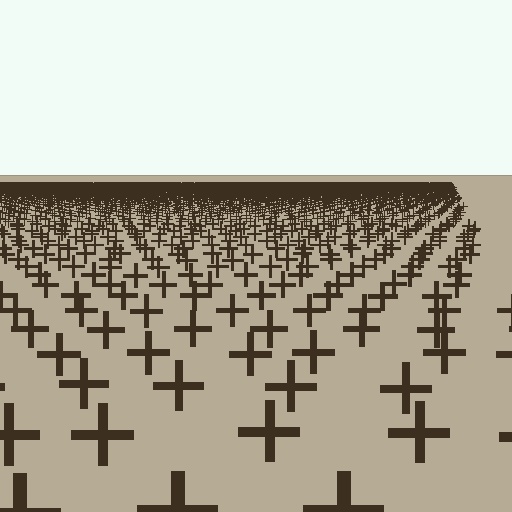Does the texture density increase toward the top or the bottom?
Density increases toward the top.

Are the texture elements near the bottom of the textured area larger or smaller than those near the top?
Larger. Near the bottom, elements are closer to the viewer and appear at a bigger on-screen size.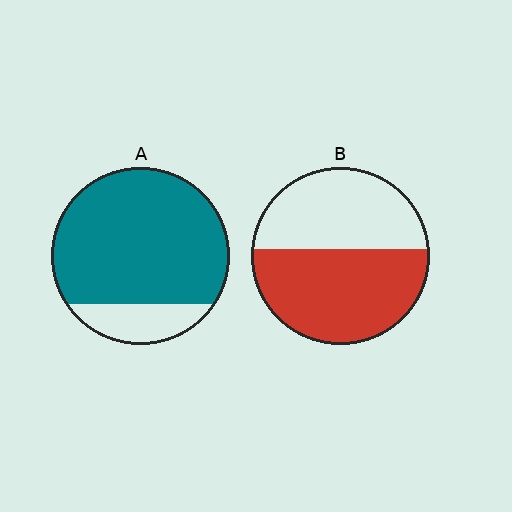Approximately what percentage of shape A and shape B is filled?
A is approximately 85% and B is approximately 55%.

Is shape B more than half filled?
Yes.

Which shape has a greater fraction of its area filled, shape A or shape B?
Shape A.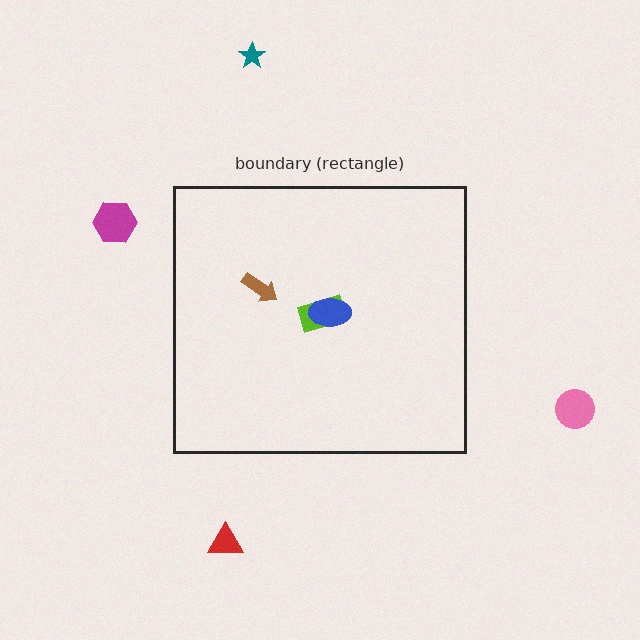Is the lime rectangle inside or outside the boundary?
Inside.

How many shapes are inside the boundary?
3 inside, 4 outside.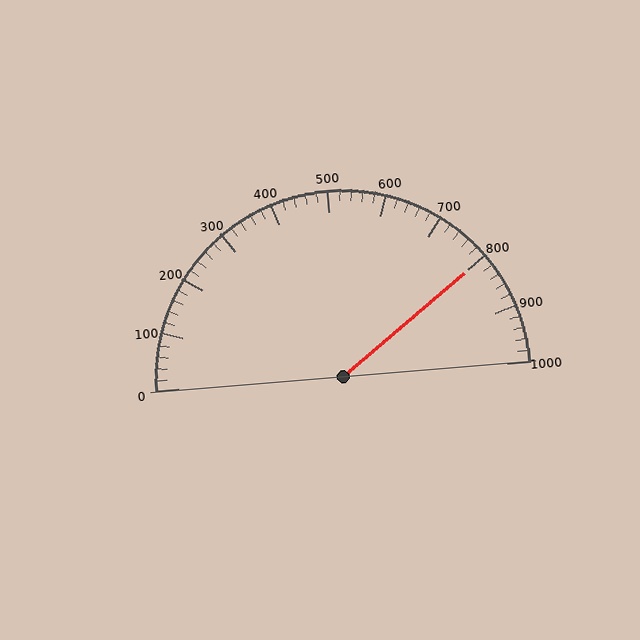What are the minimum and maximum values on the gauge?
The gauge ranges from 0 to 1000.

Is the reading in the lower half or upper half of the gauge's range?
The reading is in the upper half of the range (0 to 1000).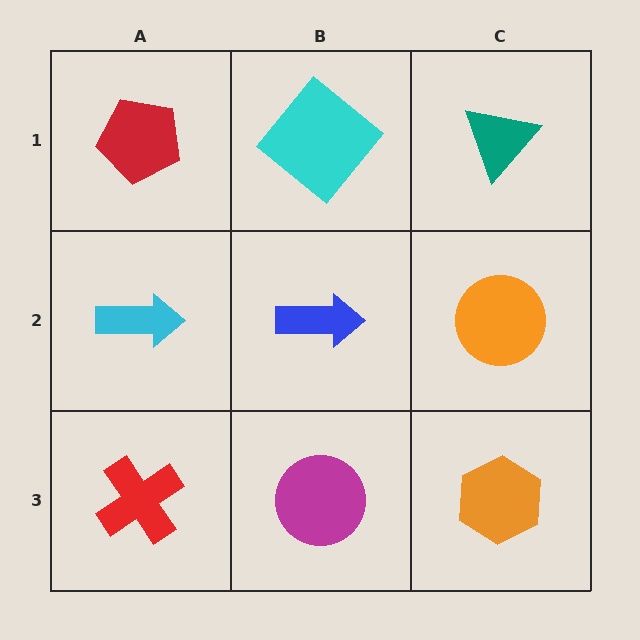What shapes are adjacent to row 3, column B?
A blue arrow (row 2, column B), a red cross (row 3, column A), an orange hexagon (row 3, column C).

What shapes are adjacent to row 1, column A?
A cyan arrow (row 2, column A), a cyan diamond (row 1, column B).